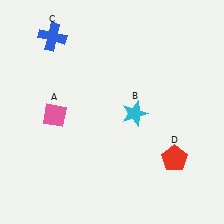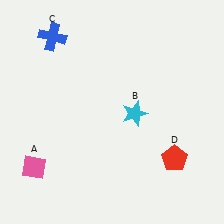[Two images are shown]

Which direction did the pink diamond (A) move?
The pink diamond (A) moved down.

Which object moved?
The pink diamond (A) moved down.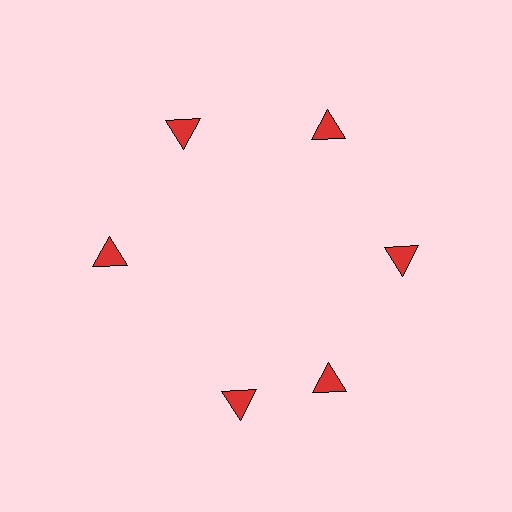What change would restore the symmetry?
The symmetry would be restored by rotating it back into even spacing with its neighbors so that all 6 triangles sit at equal angles and equal distance from the center.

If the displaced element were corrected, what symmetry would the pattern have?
It would have 6-fold rotational symmetry — the pattern would map onto itself every 60 degrees.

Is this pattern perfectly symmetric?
No. The 6 red triangles are arranged in a ring, but one element near the 7 o'clock position is rotated out of alignment along the ring, breaking the 6-fold rotational symmetry.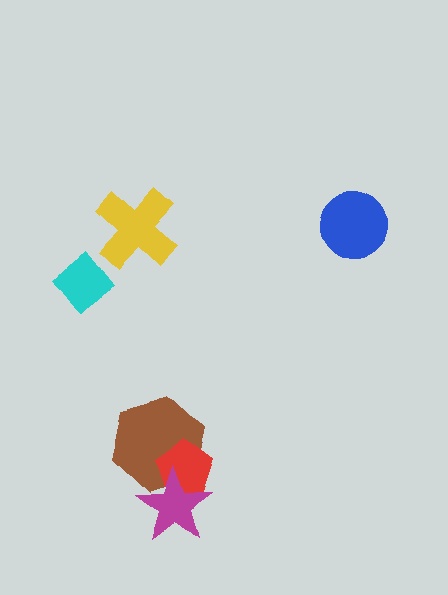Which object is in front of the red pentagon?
The magenta star is in front of the red pentagon.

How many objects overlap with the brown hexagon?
2 objects overlap with the brown hexagon.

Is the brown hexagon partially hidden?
Yes, it is partially covered by another shape.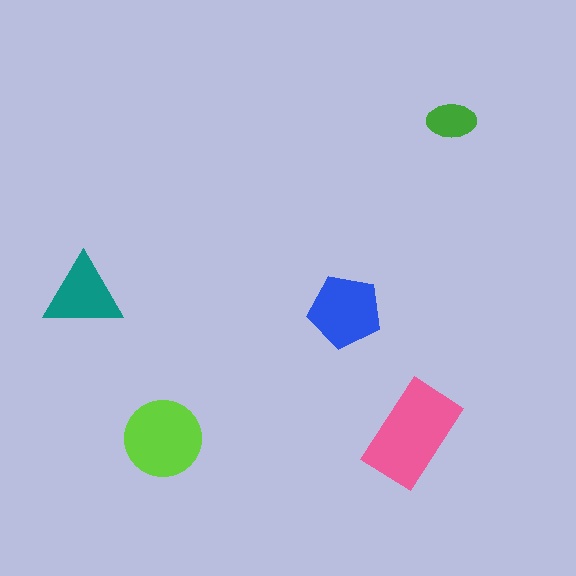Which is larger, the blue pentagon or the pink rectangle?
The pink rectangle.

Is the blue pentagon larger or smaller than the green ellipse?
Larger.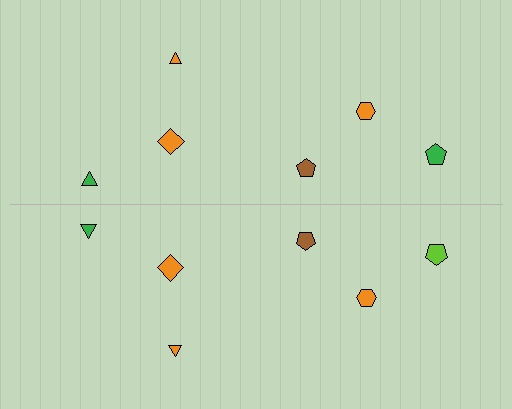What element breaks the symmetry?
The lime pentagon on the bottom side breaks the symmetry — its mirror counterpart is green.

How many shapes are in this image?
There are 12 shapes in this image.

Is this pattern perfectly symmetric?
No, the pattern is not perfectly symmetric. The lime pentagon on the bottom side breaks the symmetry — its mirror counterpart is green.